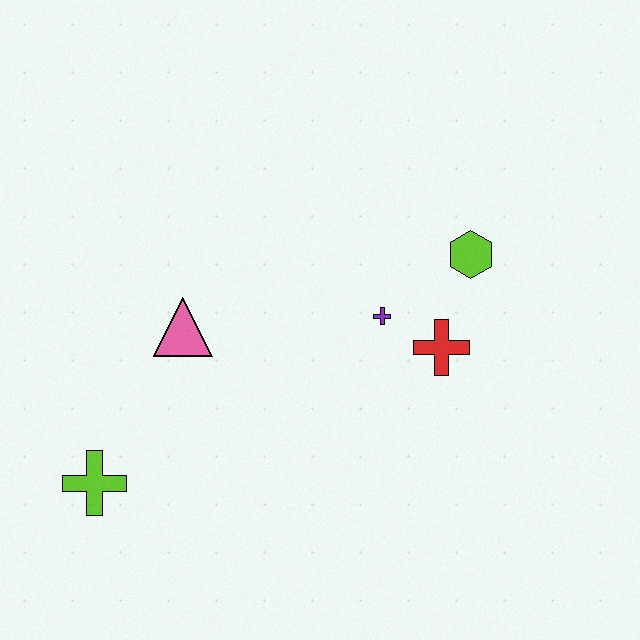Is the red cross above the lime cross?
Yes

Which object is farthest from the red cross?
The lime cross is farthest from the red cross.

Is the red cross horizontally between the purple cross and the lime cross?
No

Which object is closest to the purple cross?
The red cross is closest to the purple cross.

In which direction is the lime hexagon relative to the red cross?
The lime hexagon is above the red cross.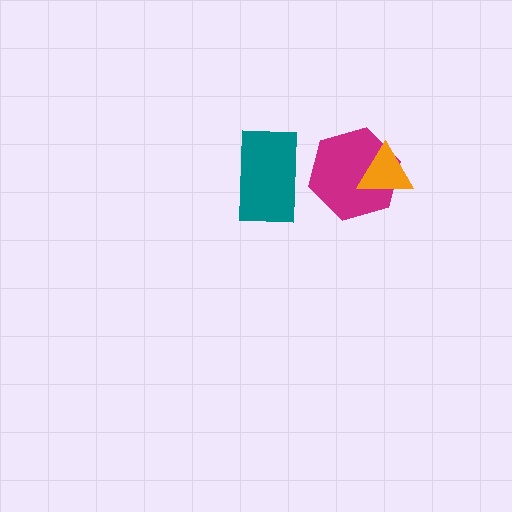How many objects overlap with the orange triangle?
1 object overlaps with the orange triangle.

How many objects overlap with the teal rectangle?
0 objects overlap with the teal rectangle.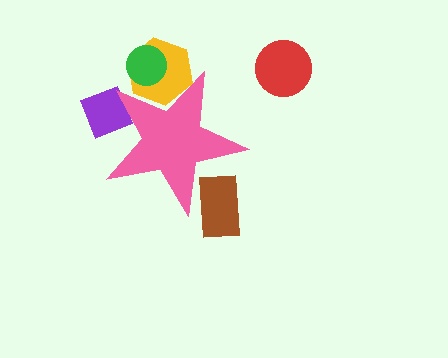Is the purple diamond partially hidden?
Yes, the purple diamond is partially hidden behind the pink star.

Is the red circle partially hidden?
No, the red circle is fully visible.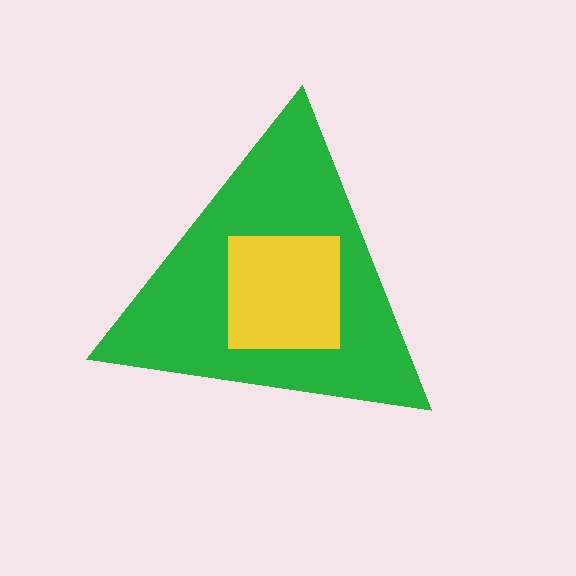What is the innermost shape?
The yellow square.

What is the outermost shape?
The green triangle.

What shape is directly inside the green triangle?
The yellow square.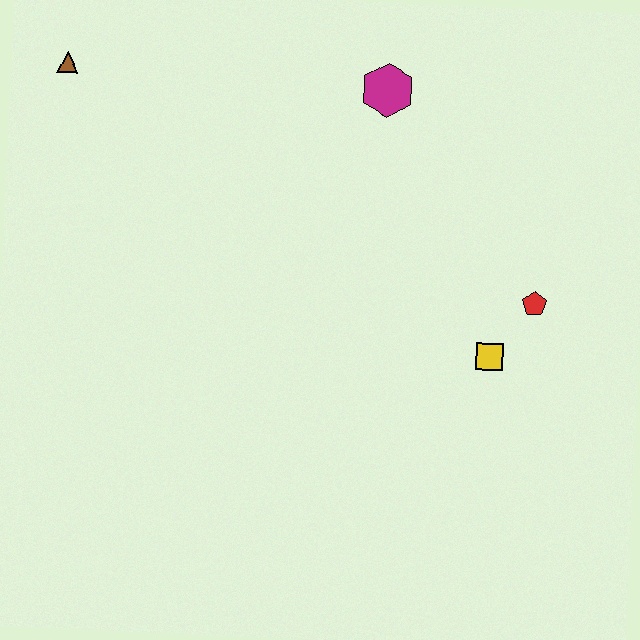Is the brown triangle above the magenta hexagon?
Yes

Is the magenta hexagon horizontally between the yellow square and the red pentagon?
No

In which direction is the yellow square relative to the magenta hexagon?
The yellow square is below the magenta hexagon.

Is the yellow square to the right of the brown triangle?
Yes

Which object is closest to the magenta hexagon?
The red pentagon is closest to the magenta hexagon.